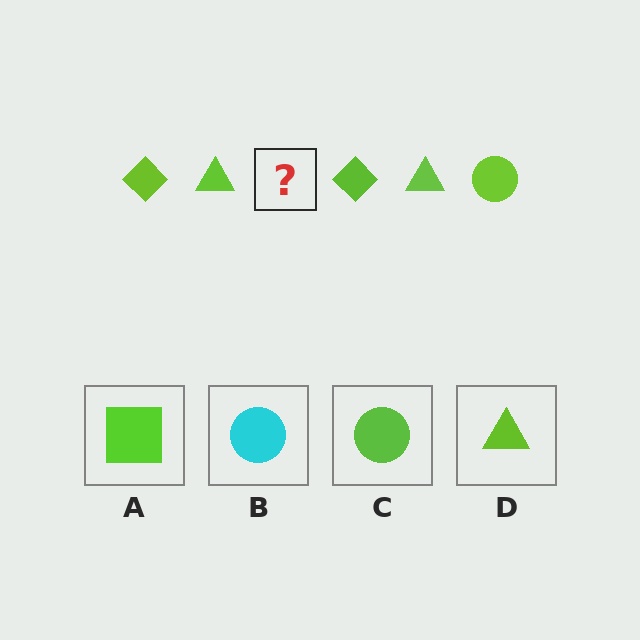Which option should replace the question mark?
Option C.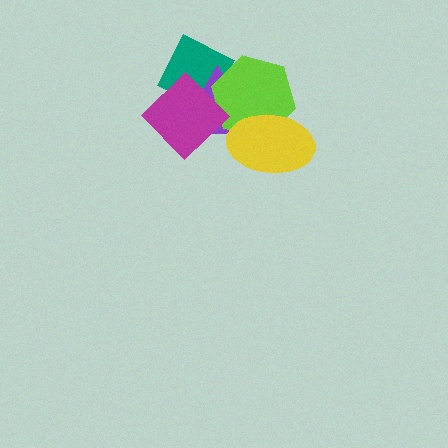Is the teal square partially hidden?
Yes, it is partially covered by another shape.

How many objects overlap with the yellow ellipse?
2 objects overlap with the yellow ellipse.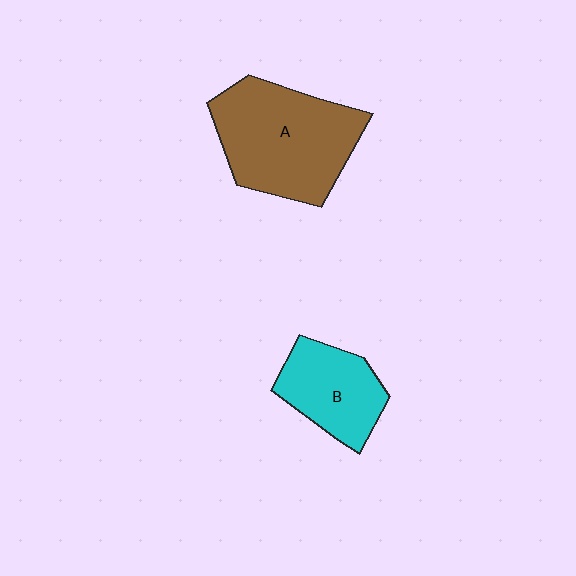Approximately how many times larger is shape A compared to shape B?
Approximately 1.7 times.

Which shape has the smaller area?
Shape B (cyan).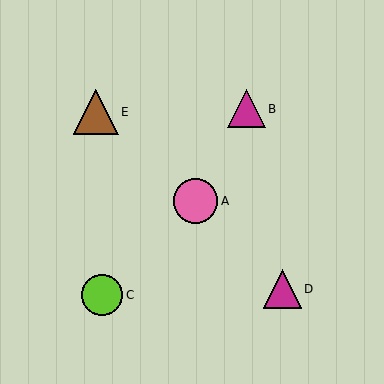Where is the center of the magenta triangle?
The center of the magenta triangle is at (246, 108).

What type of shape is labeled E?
Shape E is a brown triangle.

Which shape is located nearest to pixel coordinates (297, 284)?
The magenta triangle (labeled D) at (282, 289) is nearest to that location.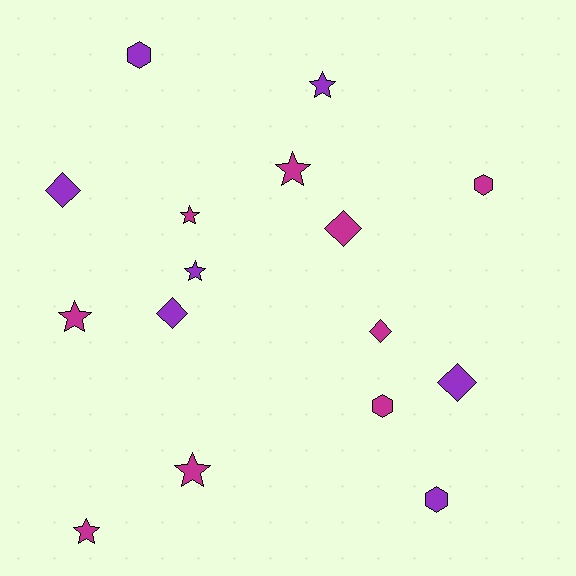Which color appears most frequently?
Magenta, with 9 objects.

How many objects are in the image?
There are 16 objects.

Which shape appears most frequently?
Star, with 7 objects.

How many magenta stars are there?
There are 5 magenta stars.